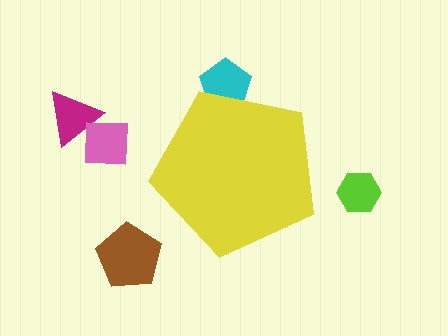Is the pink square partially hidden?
No, the pink square is fully visible.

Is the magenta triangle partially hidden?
No, the magenta triangle is fully visible.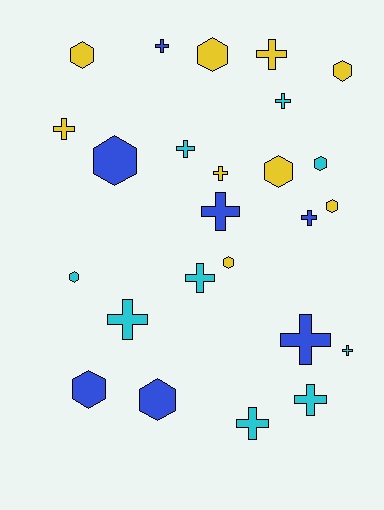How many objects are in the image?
There are 25 objects.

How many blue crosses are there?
There are 4 blue crosses.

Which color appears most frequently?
Cyan, with 9 objects.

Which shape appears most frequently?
Cross, with 14 objects.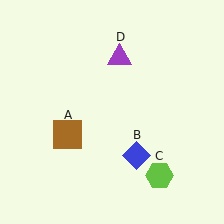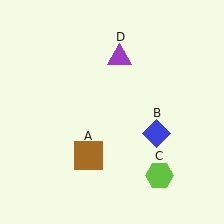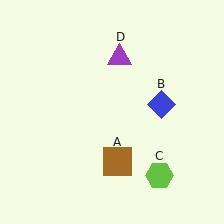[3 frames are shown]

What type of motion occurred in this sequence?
The brown square (object A), blue diamond (object B) rotated counterclockwise around the center of the scene.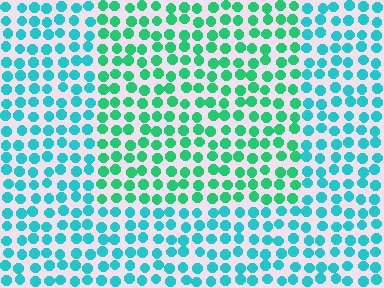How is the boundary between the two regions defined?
The boundary is defined purely by a slight shift in hue (about 33 degrees). Spacing, size, and orientation are identical on both sides.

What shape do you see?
I see a rectangle.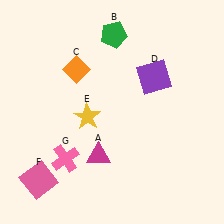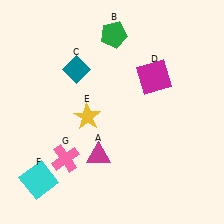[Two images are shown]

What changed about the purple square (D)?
In Image 1, D is purple. In Image 2, it changed to magenta.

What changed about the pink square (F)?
In Image 1, F is pink. In Image 2, it changed to cyan.